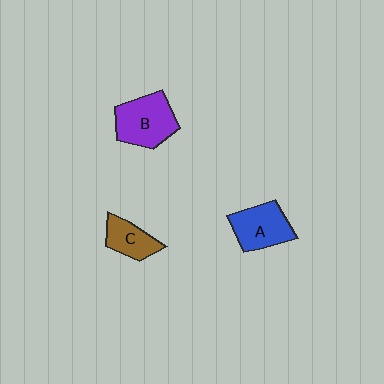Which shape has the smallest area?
Shape C (brown).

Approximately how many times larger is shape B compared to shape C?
Approximately 1.7 times.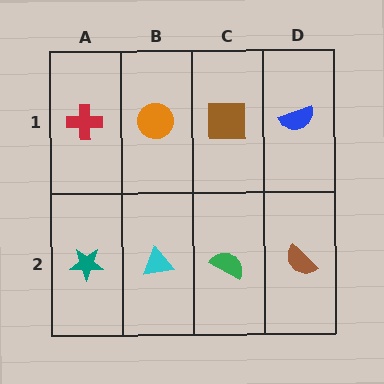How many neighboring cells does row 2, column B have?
3.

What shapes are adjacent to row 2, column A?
A red cross (row 1, column A), a cyan triangle (row 2, column B).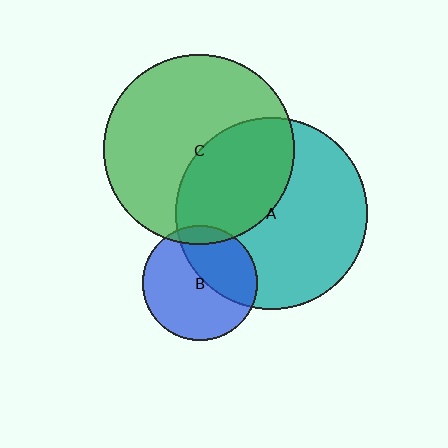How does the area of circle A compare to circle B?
Approximately 2.8 times.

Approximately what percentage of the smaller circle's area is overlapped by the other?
Approximately 10%.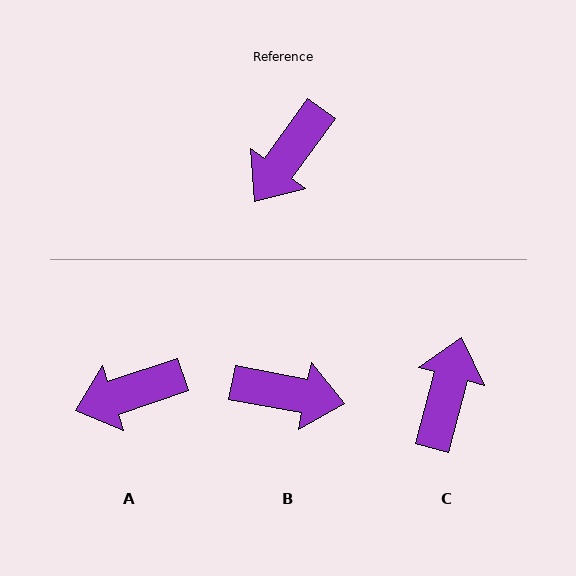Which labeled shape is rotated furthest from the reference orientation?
C, about 160 degrees away.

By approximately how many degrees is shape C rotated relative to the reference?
Approximately 160 degrees clockwise.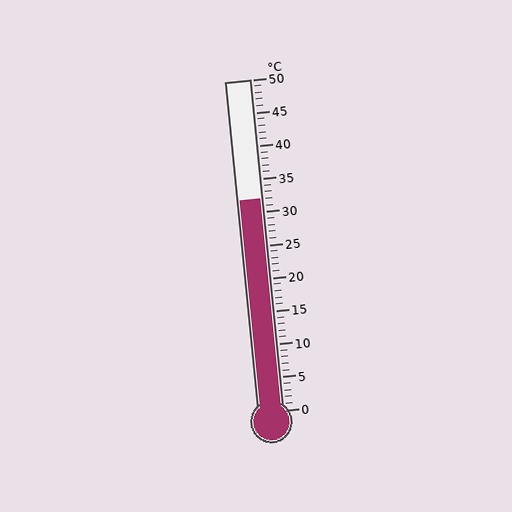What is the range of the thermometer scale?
The thermometer scale ranges from 0°C to 50°C.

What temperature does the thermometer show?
The thermometer shows approximately 32°C.